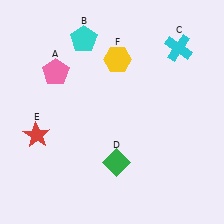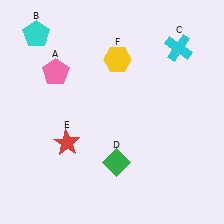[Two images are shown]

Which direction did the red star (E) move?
The red star (E) moved right.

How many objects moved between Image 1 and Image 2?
2 objects moved between the two images.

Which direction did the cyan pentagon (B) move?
The cyan pentagon (B) moved left.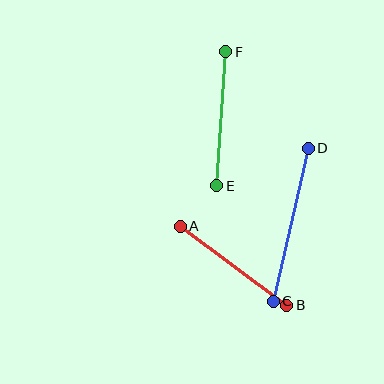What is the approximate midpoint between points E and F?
The midpoint is at approximately (221, 119) pixels.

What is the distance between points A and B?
The distance is approximately 133 pixels.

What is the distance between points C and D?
The distance is approximately 157 pixels.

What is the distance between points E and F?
The distance is approximately 135 pixels.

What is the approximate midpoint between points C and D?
The midpoint is at approximately (291, 225) pixels.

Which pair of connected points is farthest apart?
Points C and D are farthest apart.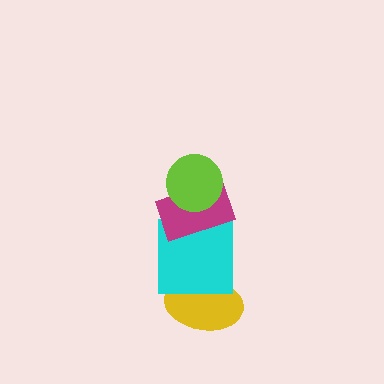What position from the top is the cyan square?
The cyan square is 3rd from the top.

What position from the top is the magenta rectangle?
The magenta rectangle is 2nd from the top.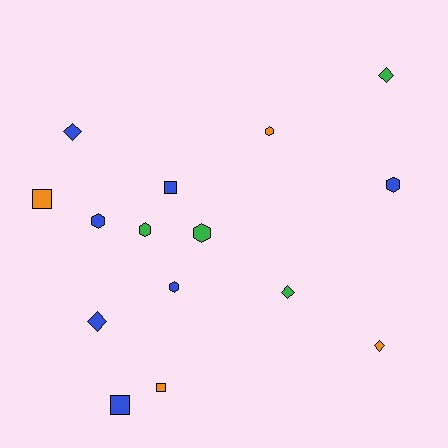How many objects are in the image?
There are 15 objects.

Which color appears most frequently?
Blue, with 7 objects.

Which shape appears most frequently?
Hexagon, with 6 objects.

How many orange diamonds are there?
There is 1 orange diamond.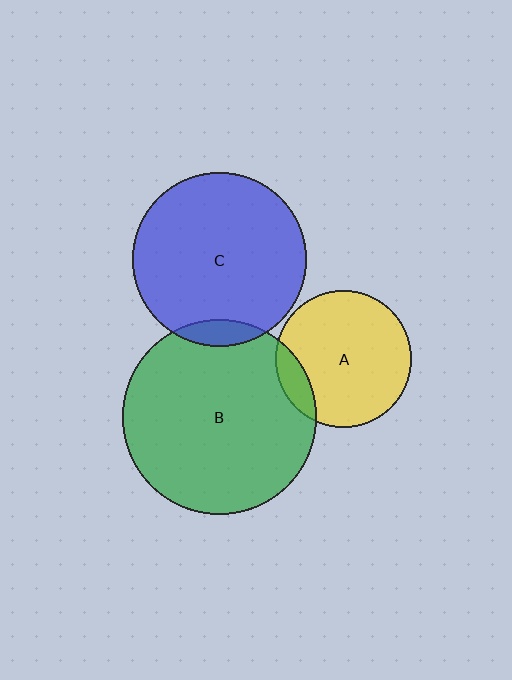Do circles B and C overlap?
Yes.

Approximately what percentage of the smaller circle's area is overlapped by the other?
Approximately 5%.